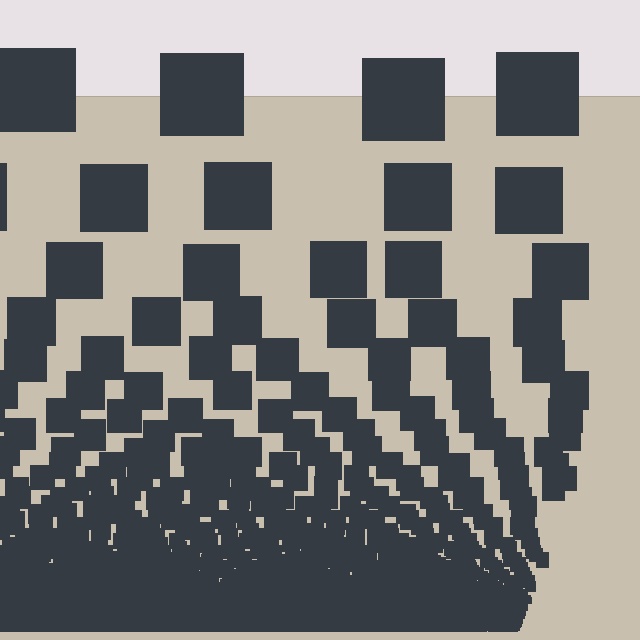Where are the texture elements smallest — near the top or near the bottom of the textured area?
Near the bottom.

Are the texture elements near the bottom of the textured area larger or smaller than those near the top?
Smaller. The gradient is inverted — elements near the bottom are smaller and denser.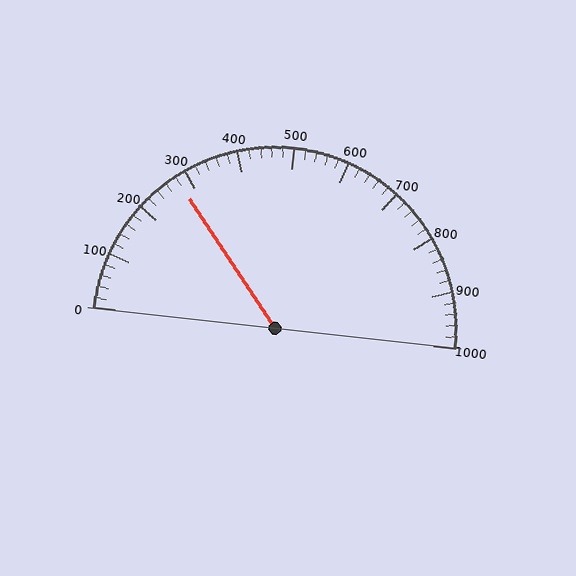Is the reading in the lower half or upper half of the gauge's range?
The reading is in the lower half of the range (0 to 1000).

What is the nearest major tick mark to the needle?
The nearest major tick mark is 300.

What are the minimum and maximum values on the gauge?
The gauge ranges from 0 to 1000.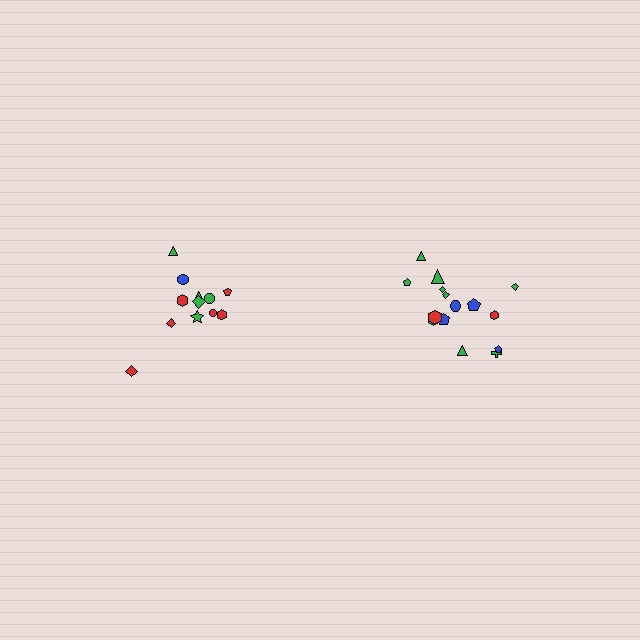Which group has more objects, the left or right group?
The right group.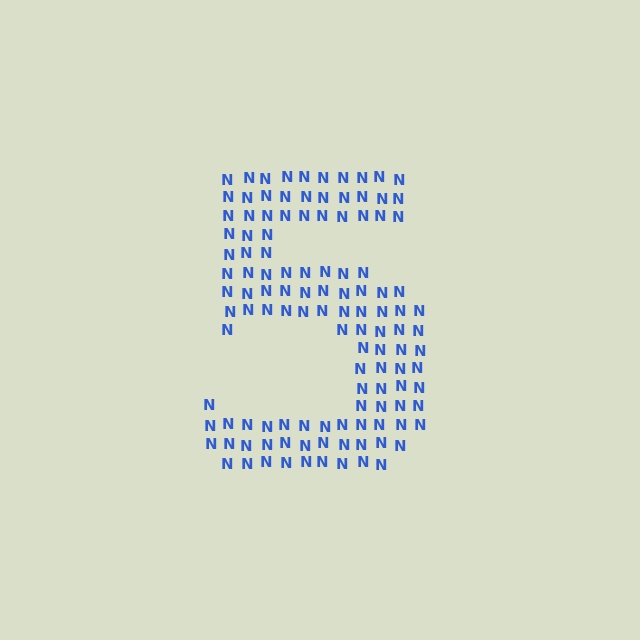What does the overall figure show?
The overall figure shows the digit 5.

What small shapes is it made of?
It is made of small letter N's.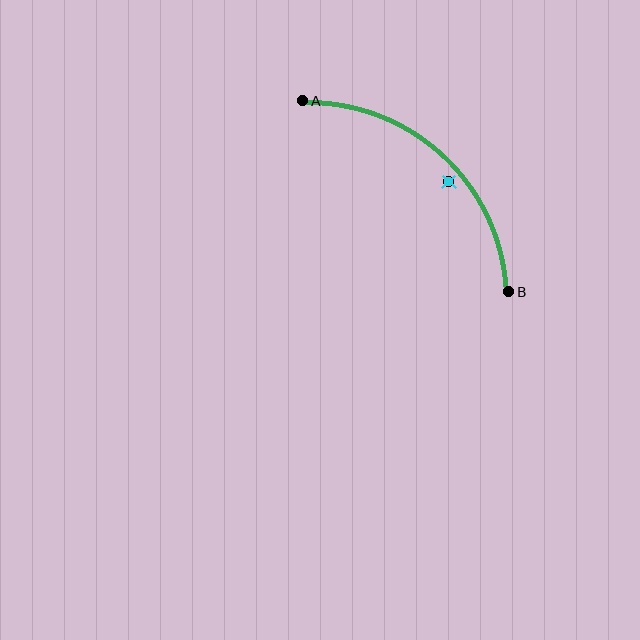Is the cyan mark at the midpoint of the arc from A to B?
No — the cyan mark does not lie on the arc at all. It sits slightly inside the curve.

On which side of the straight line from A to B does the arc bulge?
The arc bulges above and to the right of the straight line connecting A and B.